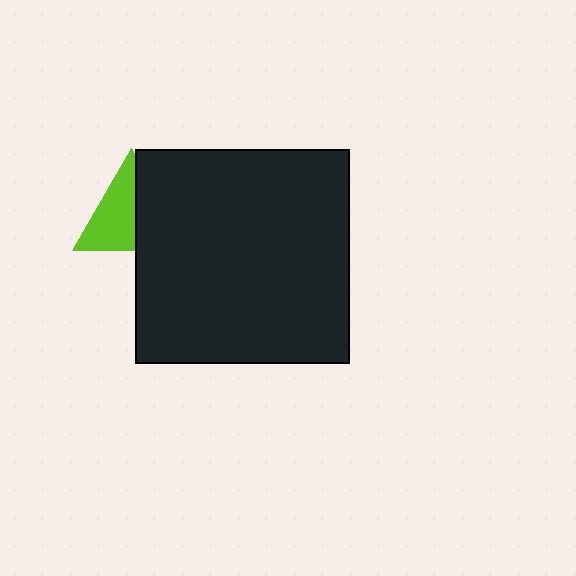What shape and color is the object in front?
The object in front is a black square.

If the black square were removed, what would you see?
You would see the complete lime triangle.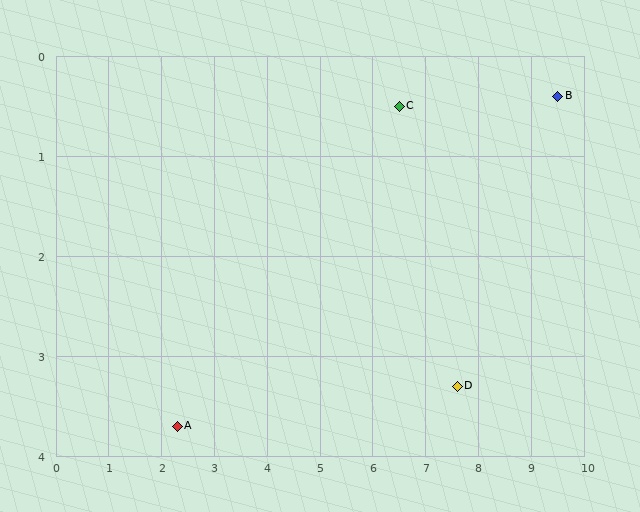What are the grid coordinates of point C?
Point C is at approximately (6.5, 0.5).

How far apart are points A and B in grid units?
Points A and B are about 7.9 grid units apart.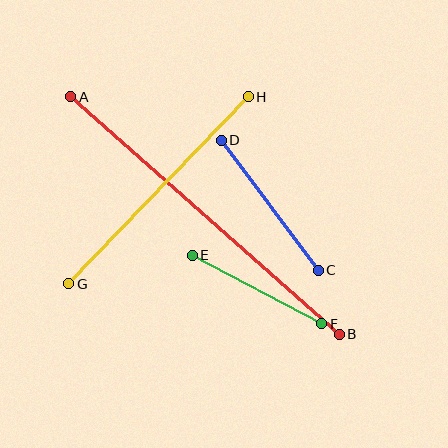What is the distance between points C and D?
The distance is approximately 162 pixels.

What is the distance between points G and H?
The distance is approximately 259 pixels.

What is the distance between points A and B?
The distance is approximately 359 pixels.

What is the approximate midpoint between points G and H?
The midpoint is at approximately (159, 190) pixels.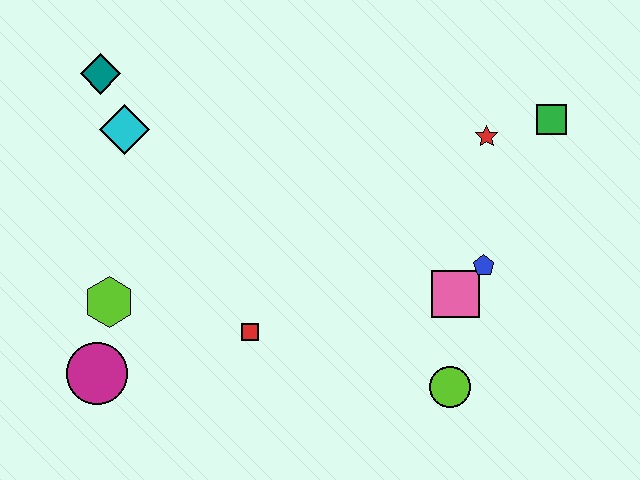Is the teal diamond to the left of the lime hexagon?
Yes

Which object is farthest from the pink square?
The teal diamond is farthest from the pink square.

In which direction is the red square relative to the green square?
The red square is to the left of the green square.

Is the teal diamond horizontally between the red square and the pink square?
No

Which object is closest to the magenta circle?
The lime hexagon is closest to the magenta circle.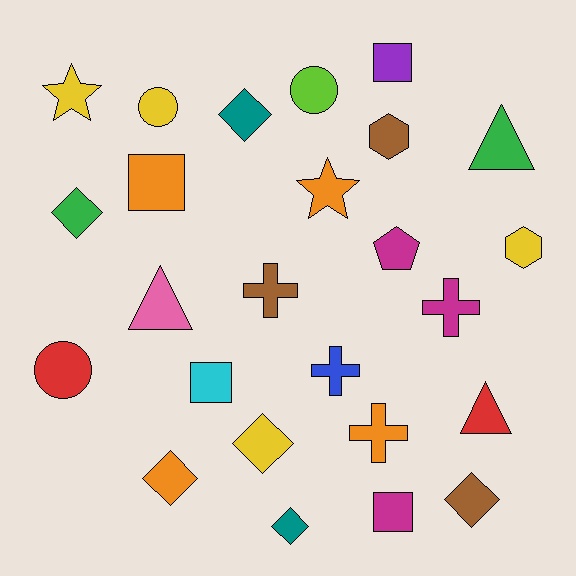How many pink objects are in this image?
There is 1 pink object.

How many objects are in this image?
There are 25 objects.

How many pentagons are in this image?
There is 1 pentagon.